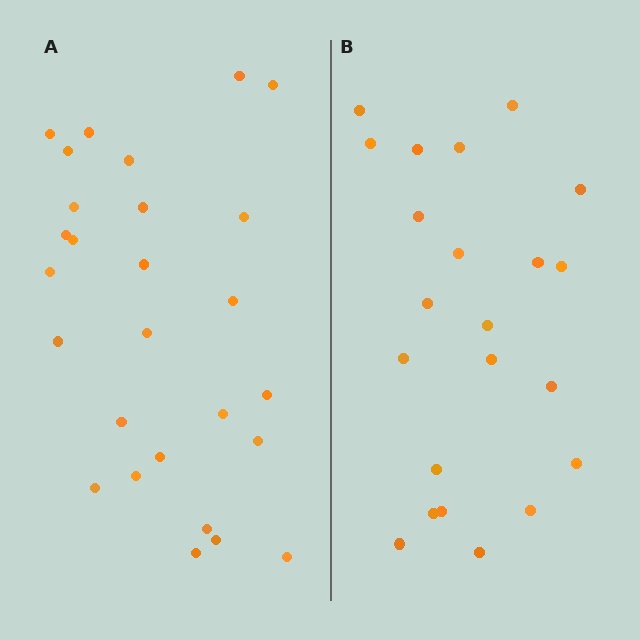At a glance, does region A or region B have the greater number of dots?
Region A (the left region) has more dots.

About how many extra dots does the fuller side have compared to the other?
Region A has about 5 more dots than region B.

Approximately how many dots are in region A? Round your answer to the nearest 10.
About 30 dots. (The exact count is 27, which rounds to 30.)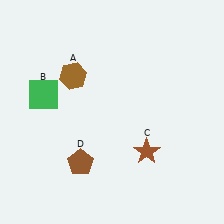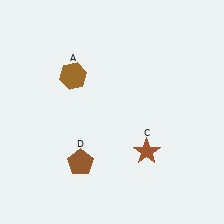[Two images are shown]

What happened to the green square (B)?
The green square (B) was removed in Image 2. It was in the top-left area of Image 1.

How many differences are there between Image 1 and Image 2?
There is 1 difference between the two images.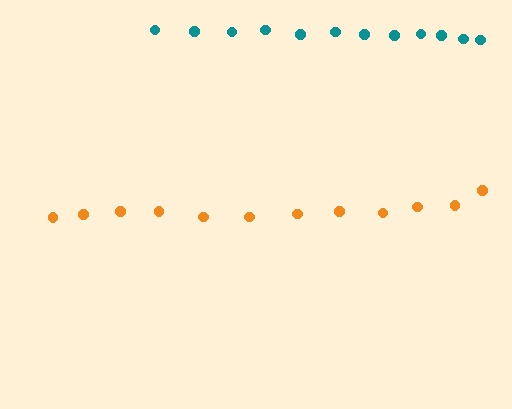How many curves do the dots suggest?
There are 2 distinct paths.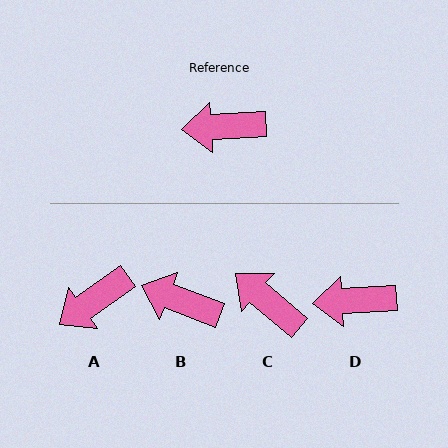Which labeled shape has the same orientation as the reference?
D.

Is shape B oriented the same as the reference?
No, it is off by about 25 degrees.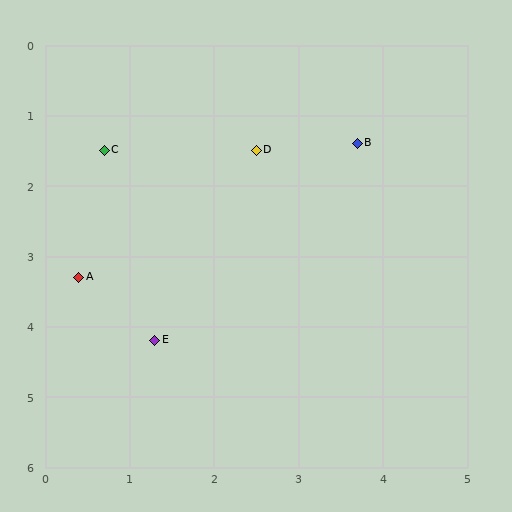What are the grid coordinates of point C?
Point C is at approximately (0.7, 1.5).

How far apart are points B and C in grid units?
Points B and C are about 3.0 grid units apart.